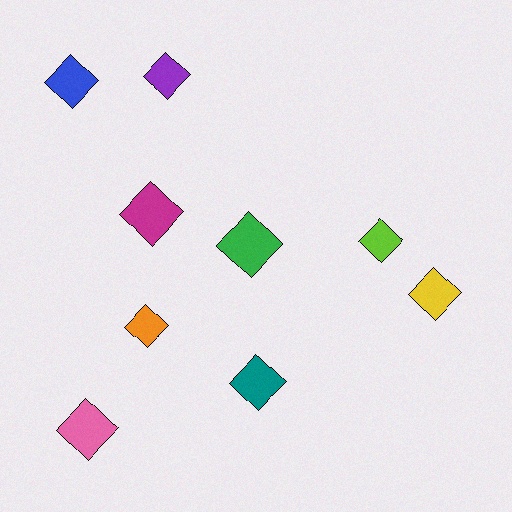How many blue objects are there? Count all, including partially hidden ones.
There is 1 blue object.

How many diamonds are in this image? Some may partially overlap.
There are 9 diamonds.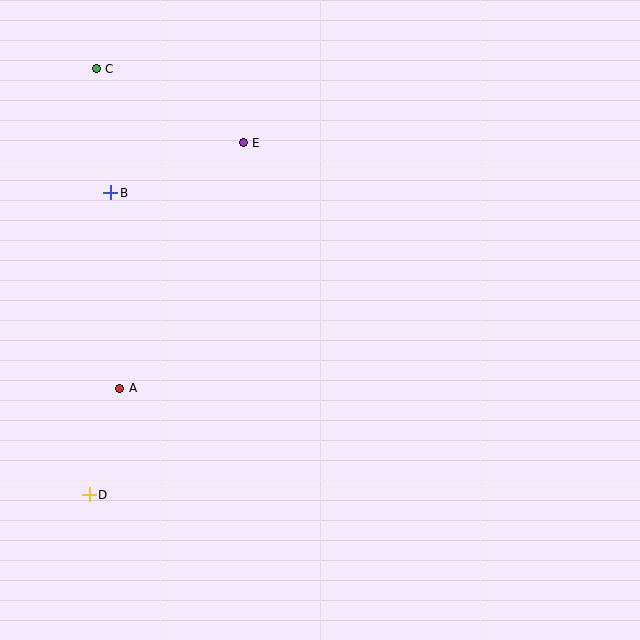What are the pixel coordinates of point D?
Point D is at (89, 495).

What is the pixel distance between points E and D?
The distance between E and D is 385 pixels.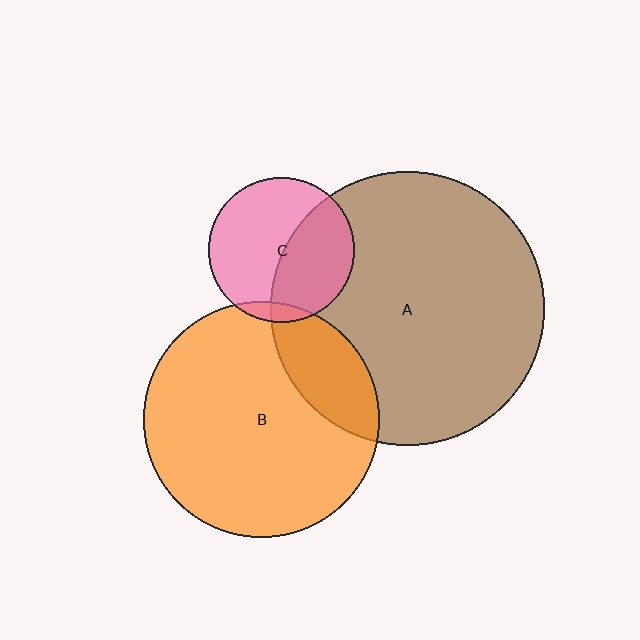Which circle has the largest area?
Circle A (brown).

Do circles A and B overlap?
Yes.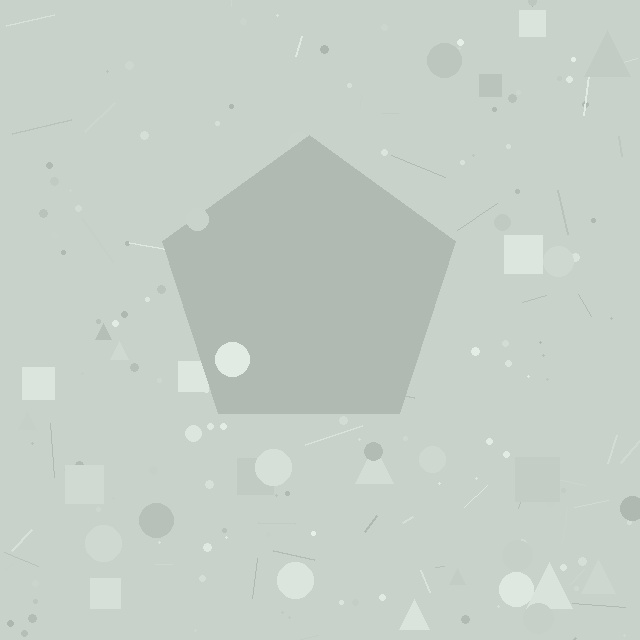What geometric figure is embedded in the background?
A pentagon is embedded in the background.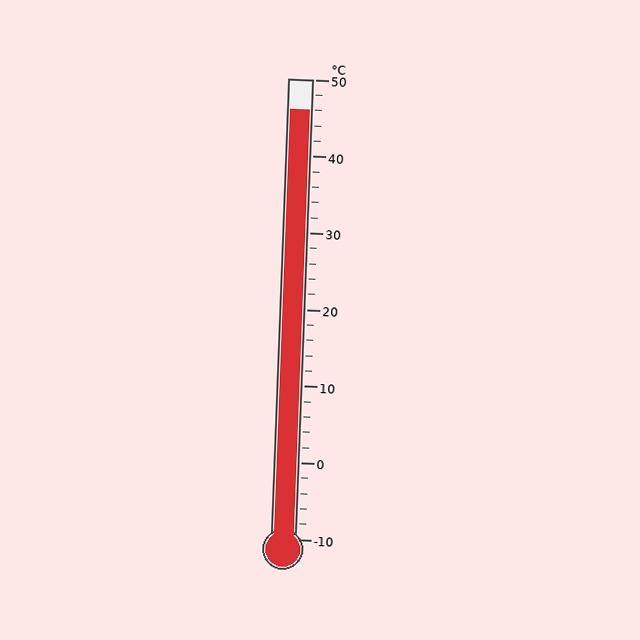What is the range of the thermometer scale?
The thermometer scale ranges from -10°C to 50°C.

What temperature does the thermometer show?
The thermometer shows approximately 46°C.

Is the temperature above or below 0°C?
The temperature is above 0°C.